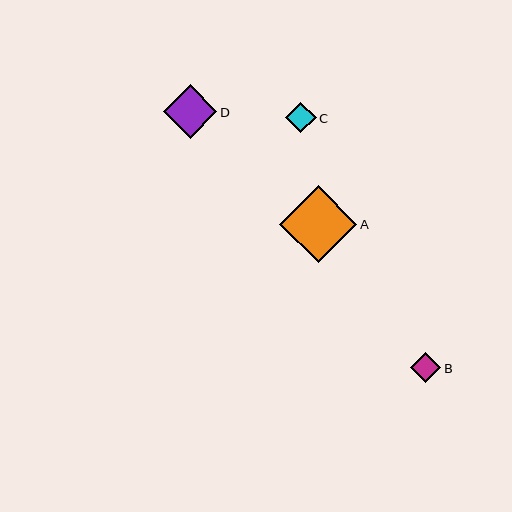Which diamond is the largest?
Diamond A is the largest with a size of approximately 77 pixels.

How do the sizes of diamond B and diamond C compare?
Diamond B and diamond C are approximately the same size.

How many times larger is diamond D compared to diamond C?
Diamond D is approximately 1.8 times the size of diamond C.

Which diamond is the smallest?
Diamond C is the smallest with a size of approximately 30 pixels.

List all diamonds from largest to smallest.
From largest to smallest: A, D, B, C.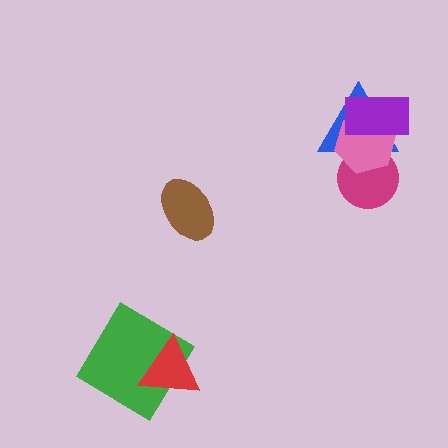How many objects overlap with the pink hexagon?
3 objects overlap with the pink hexagon.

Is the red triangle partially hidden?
No, no other shape covers it.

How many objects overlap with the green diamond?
1 object overlaps with the green diamond.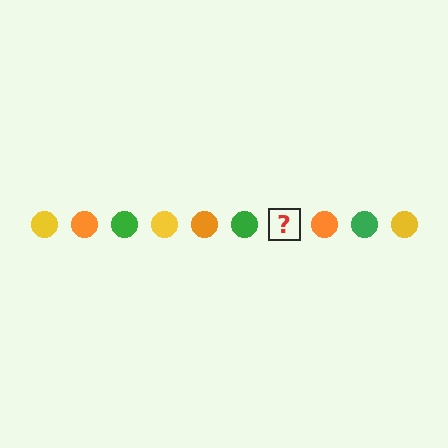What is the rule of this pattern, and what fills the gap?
The rule is that the pattern cycles through yellow, orange, green circles. The gap should be filled with a yellow circle.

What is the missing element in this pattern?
The missing element is a yellow circle.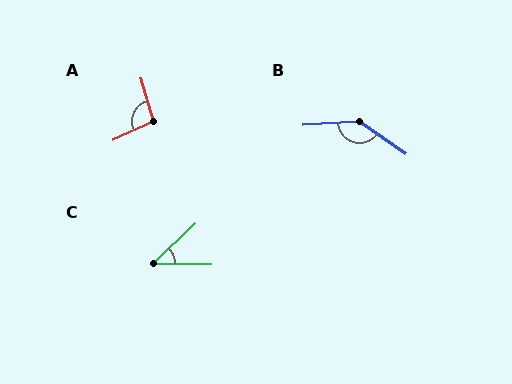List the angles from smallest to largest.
C (44°), A (98°), B (141°).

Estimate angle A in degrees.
Approximately 98 degrees.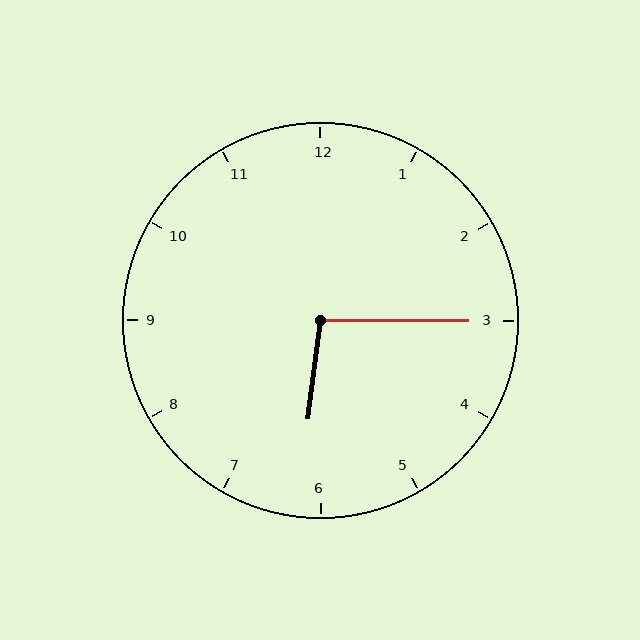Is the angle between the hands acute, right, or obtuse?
It is obtuse.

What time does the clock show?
6:15.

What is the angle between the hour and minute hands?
Approximately 98 degrees.